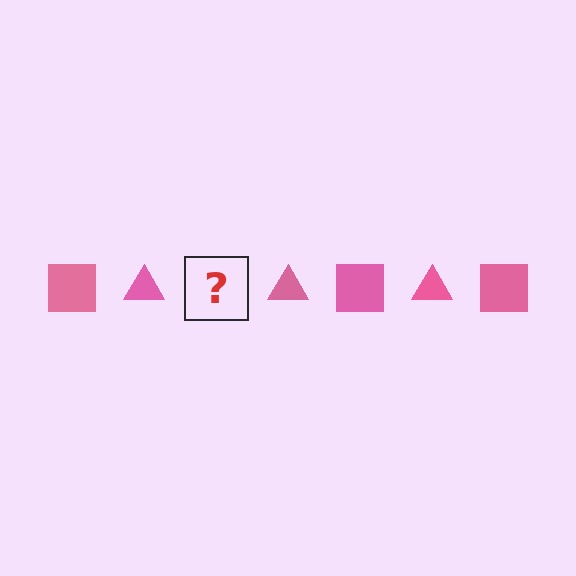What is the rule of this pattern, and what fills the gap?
The rule is that the pattern cycles through square, triangle shapes in pink. The gap should be filled with a pink square.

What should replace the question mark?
The question mark should be replaced with a pink square.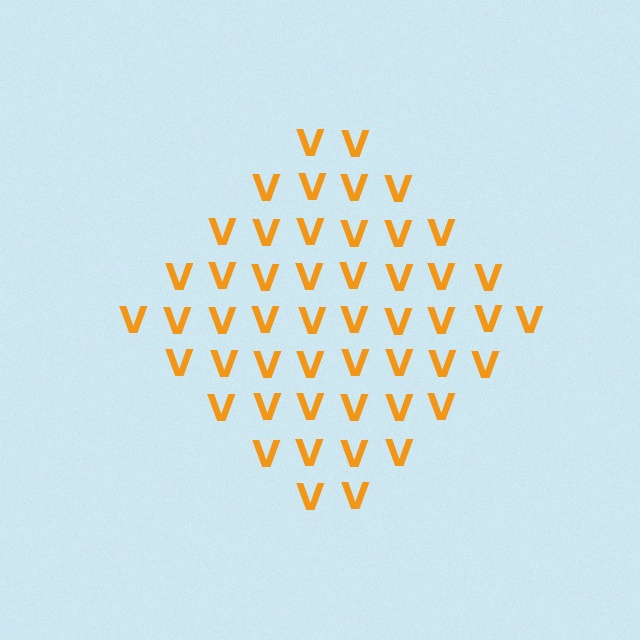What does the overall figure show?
The overall figure shows a diamond.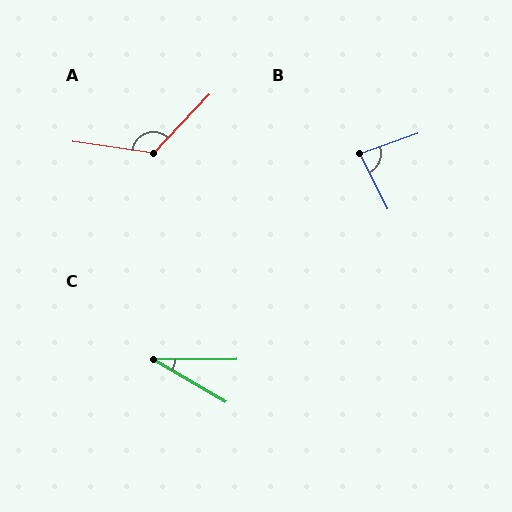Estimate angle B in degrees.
Approximately 83 degrees.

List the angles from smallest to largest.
C (30°), B (83°), A (125°).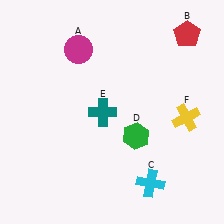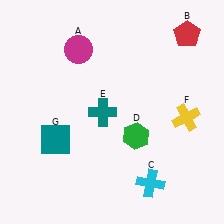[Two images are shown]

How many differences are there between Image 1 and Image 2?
There is 1 difference between the two images.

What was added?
A teal square (G) was added in Image 2.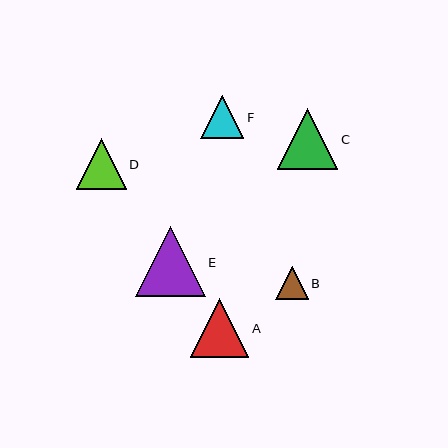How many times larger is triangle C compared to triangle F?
Triangle C is approximately 1.4 times the size of triangle F.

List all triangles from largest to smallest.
From largest to smallest: E, C, A, D, F, B.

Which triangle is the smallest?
Triangle B is the smallest with a size of approximately 32 pixels.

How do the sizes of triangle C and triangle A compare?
Triangle C and triangle A are approximately the same size.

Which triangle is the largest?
Triangle E is the largest with a size of approximately 70 pixels.